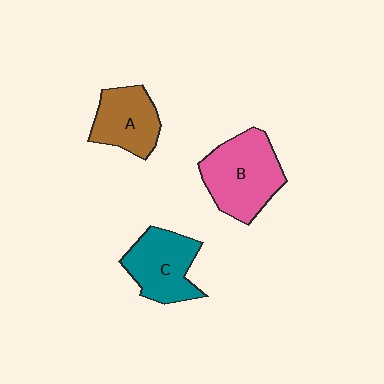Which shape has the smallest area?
Shape A (brown).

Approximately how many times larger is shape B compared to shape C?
Approximately 1.2 times.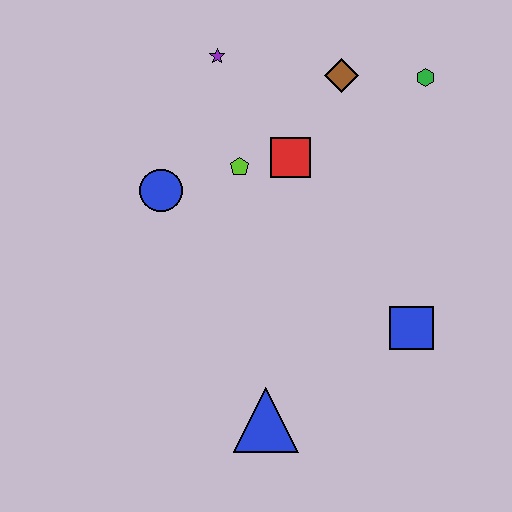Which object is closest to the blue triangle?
The blue square is closest to the blue triangle.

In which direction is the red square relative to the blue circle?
The red square is to the right of the blue circle.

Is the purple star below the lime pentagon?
No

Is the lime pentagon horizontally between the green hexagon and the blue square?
No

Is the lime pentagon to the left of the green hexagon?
Yes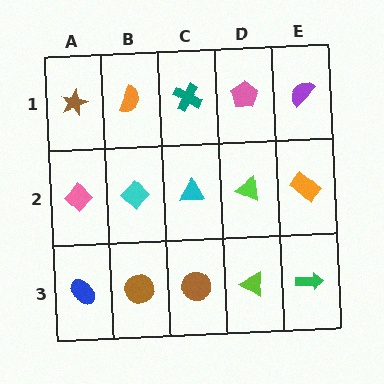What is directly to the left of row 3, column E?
A lime triangle.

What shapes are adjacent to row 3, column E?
An orange rectangle (row 2, column E), a lime triangle (row 3, column D).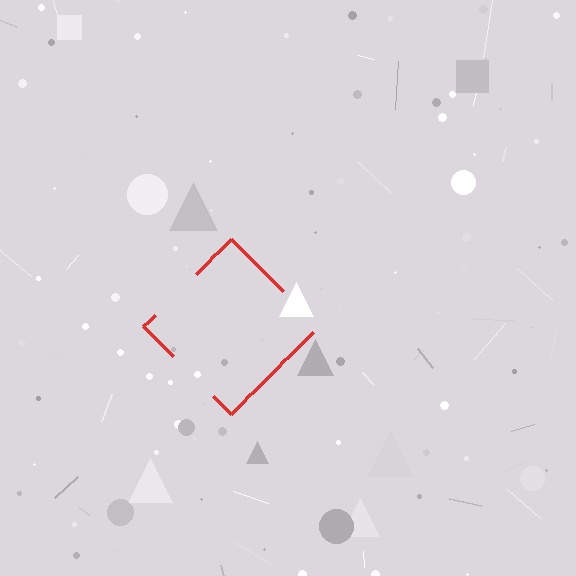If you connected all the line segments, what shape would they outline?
They would outline a diamond.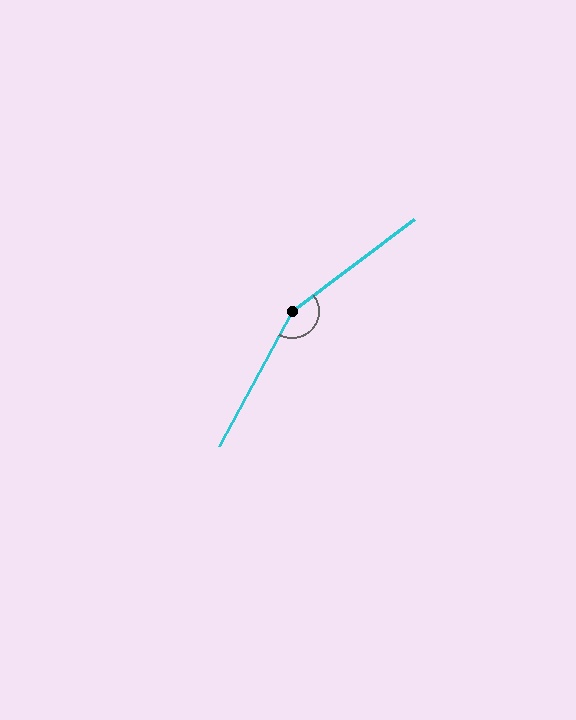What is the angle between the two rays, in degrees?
Approximately 155 degrees.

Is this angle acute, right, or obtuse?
It is obtuse.